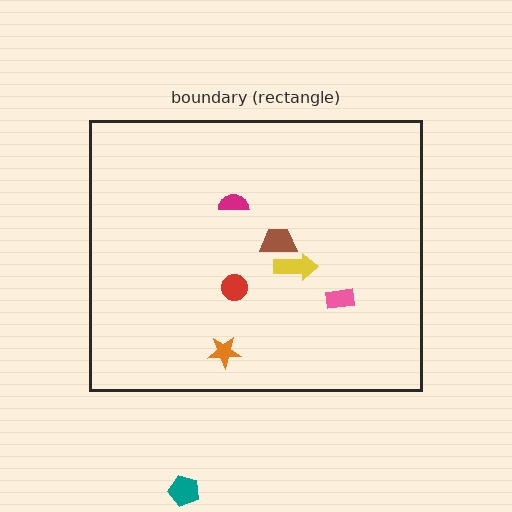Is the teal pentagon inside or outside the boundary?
Outside.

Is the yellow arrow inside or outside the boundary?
Inside.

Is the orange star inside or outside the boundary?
Inside.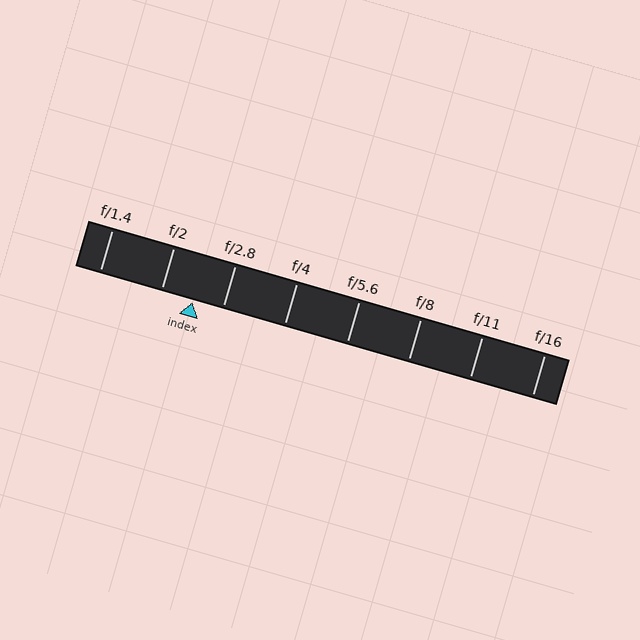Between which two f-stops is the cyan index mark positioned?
The index mark is between f/2 and f/2.8.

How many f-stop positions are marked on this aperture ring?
There are 8 f-stop positions marked.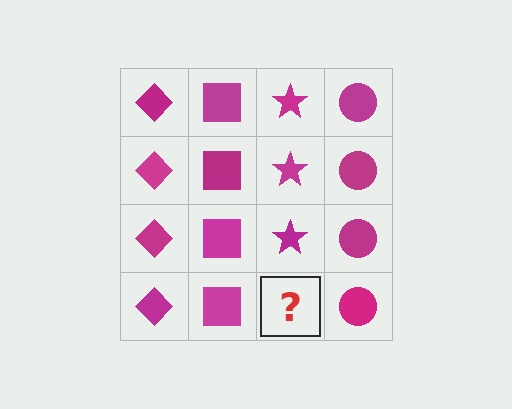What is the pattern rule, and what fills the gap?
The rule is that each column has a consistent shape. The gap should be filled with a magenta star.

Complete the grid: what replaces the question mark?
The question mark should be replaced with a magenta star.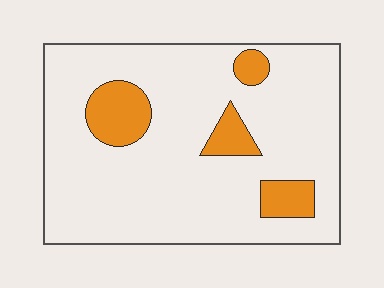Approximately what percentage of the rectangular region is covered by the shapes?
Approximately 15%.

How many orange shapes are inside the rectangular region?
4.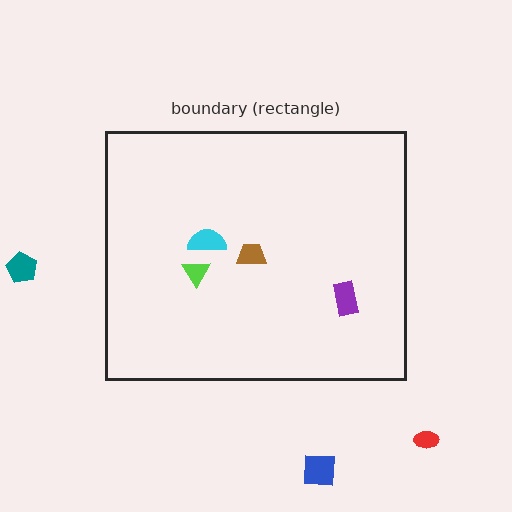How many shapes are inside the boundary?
4 inside, 3 outside.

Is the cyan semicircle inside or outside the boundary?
Inside.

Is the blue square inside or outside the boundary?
Outside.